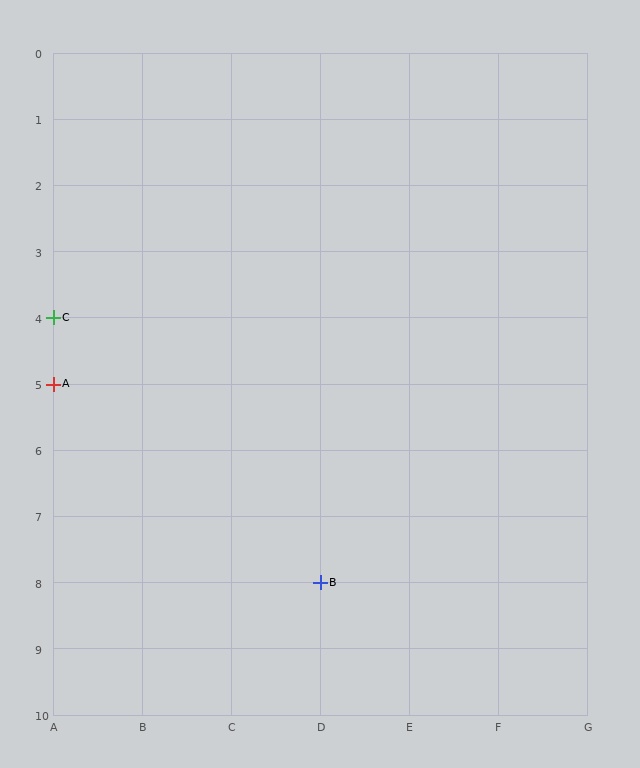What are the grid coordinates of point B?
Point B is at grid coordinates (D, 8).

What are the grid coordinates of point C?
Point C is at grid coordinates (A, 4).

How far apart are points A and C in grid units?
Points A and C are 1 row apart.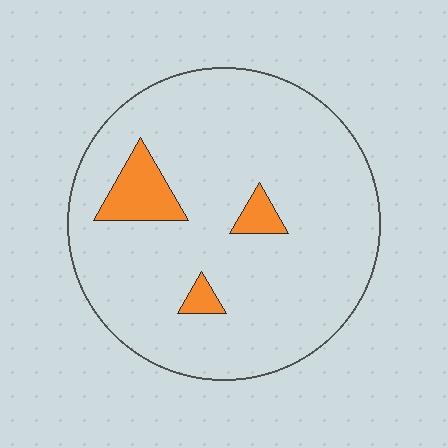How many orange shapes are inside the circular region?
3.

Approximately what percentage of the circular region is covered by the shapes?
Approximately 10%.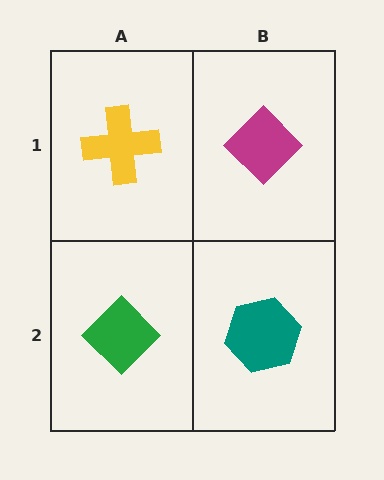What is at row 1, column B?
A magenta diamond.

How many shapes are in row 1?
2 shapes.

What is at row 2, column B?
A teal hexagon.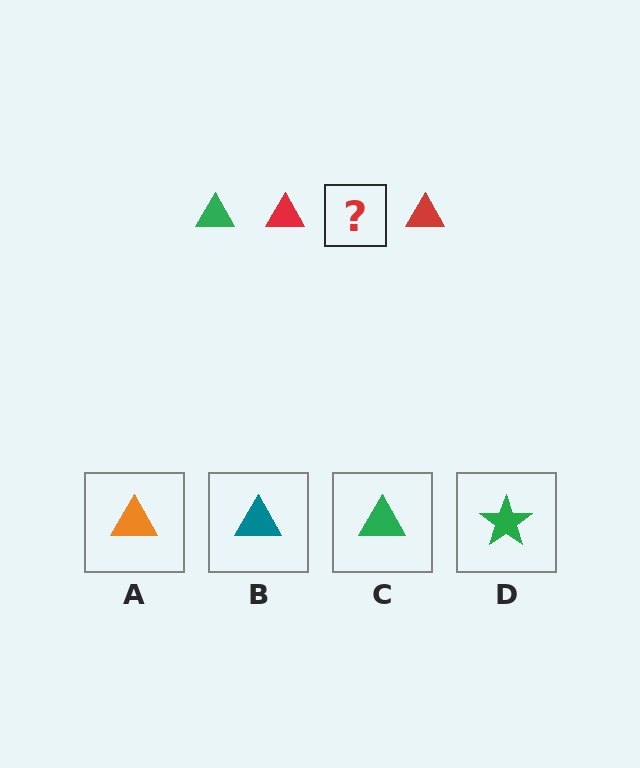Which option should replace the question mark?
Option C.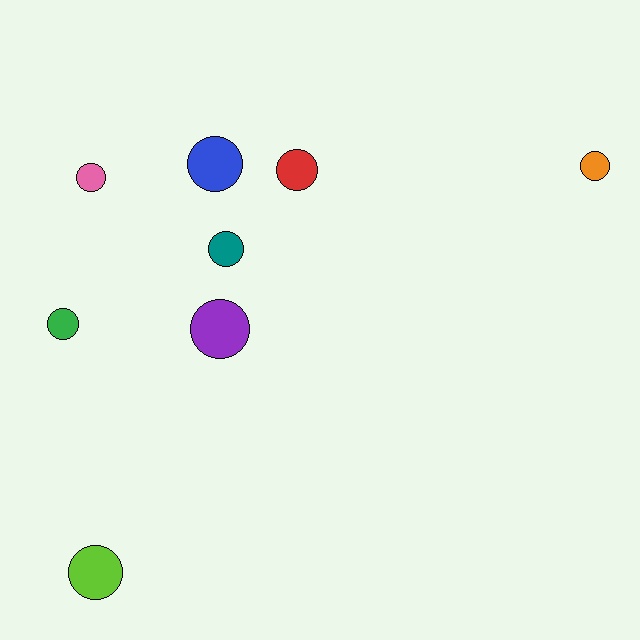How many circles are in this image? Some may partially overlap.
There are 8 circles.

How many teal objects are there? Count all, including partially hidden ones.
There is 1 teal object.